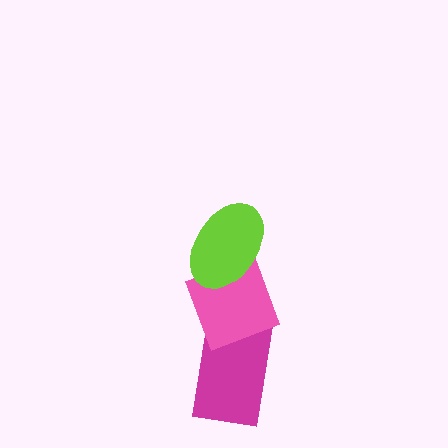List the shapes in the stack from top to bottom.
From top to bottom: the lime ellipse, the pink diamond, the magenta rectangle.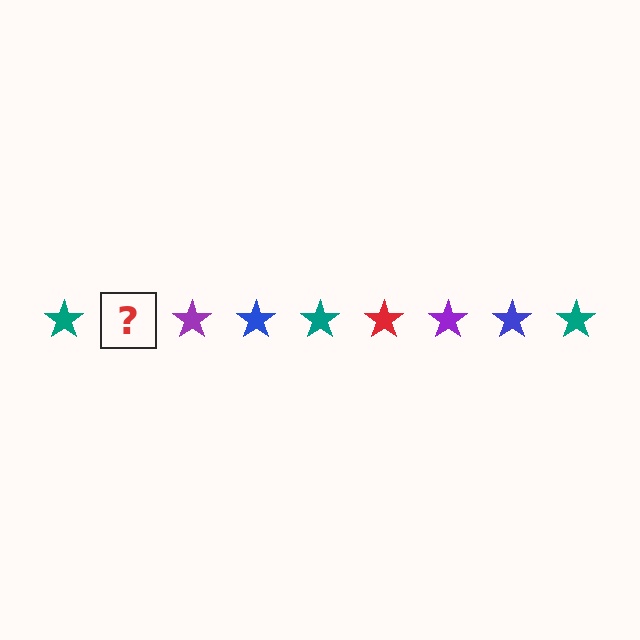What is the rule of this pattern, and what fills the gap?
The rule is that the pattern cycles through teal, red, purple, blue stars. The gap should be filled with a red star.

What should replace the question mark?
The question mark should be replaced with a red star.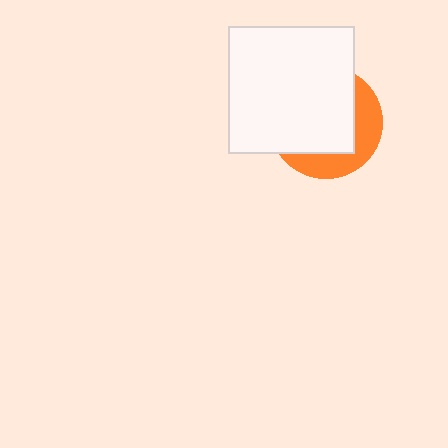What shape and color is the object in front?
The object in front is a white square.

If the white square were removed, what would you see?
You would see the complete orange circle.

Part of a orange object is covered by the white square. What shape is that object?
It is a circle.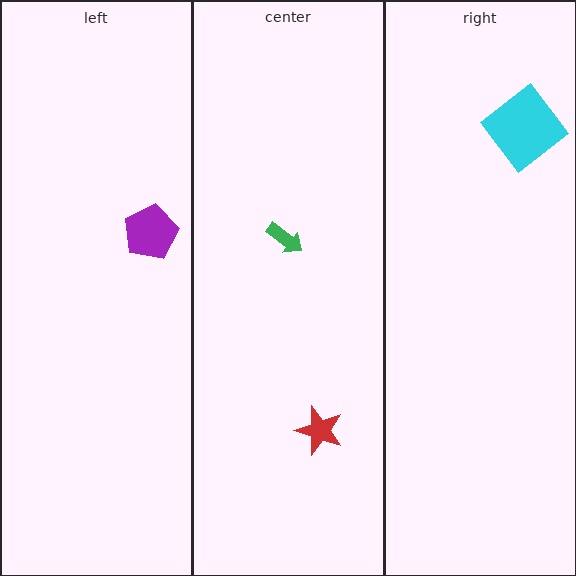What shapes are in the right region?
The cyan diamond.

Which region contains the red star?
The center region.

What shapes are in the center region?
The red star, the green arrow.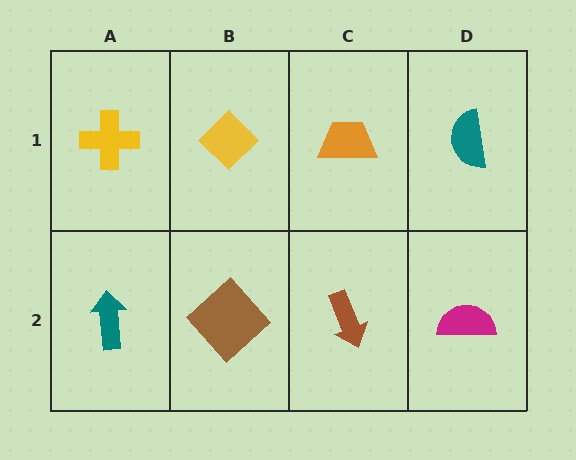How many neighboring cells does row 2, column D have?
2.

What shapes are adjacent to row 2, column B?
A yellow diamond (row 1, column B), a teal arrow (row 2, column A), a brown arrow (row 2, column C).